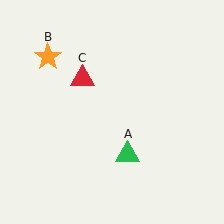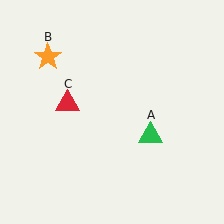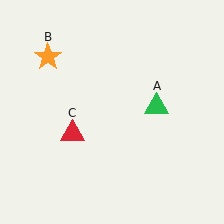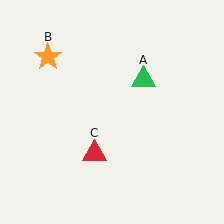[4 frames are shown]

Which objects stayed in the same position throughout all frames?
Orange star (object B) remained stationary.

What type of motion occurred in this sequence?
The green triangle (object A), red triangle (object C) rotated counterclockwise around the center of the scene.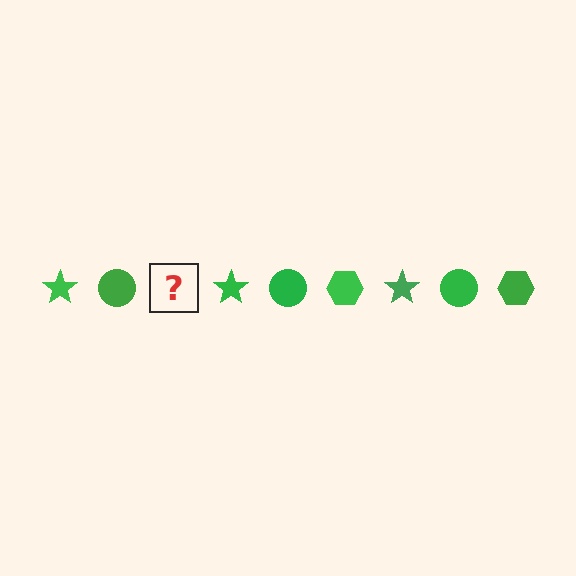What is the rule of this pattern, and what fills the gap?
The rule is that the pattern cycles through star, circle, hexagon shapes in green. The gap should be filled with a green hexagon.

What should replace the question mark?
The question mark should be replaced with a green hexagon.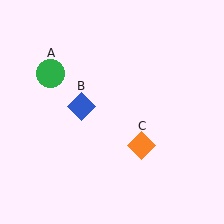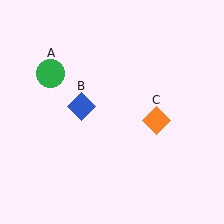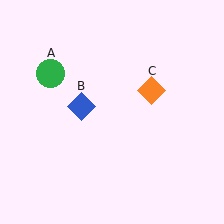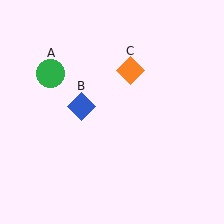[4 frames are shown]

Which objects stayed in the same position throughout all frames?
Green circle (object A) and blue diamond (object B) remained stationary.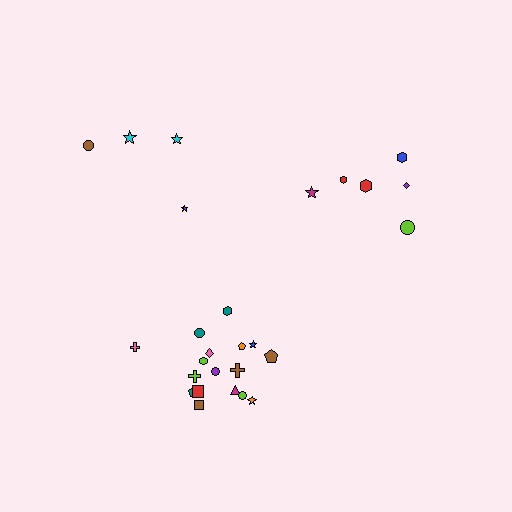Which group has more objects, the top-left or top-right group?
The top-right group.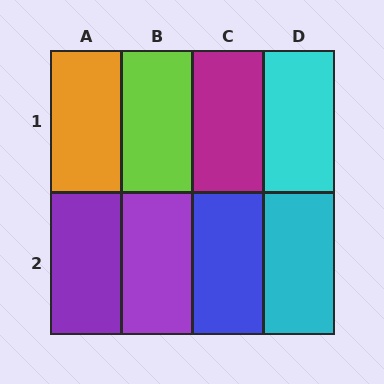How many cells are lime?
1 cell is lime.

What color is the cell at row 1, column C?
Magenta.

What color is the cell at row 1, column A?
Orange.